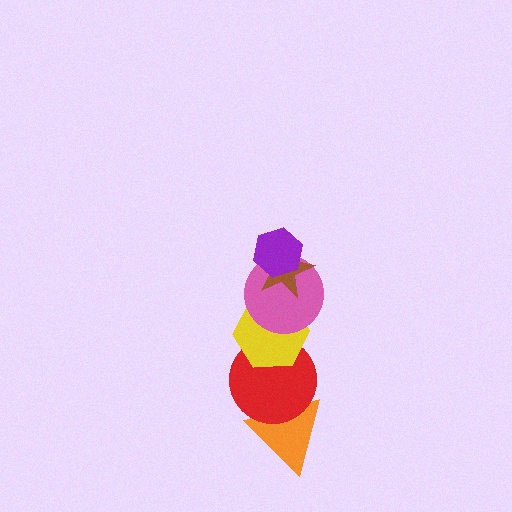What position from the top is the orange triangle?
The orange triangle is 6th from the top.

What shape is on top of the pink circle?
The brown star is on top of the pink circle.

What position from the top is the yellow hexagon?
The yellow hexagon is 4th from the top.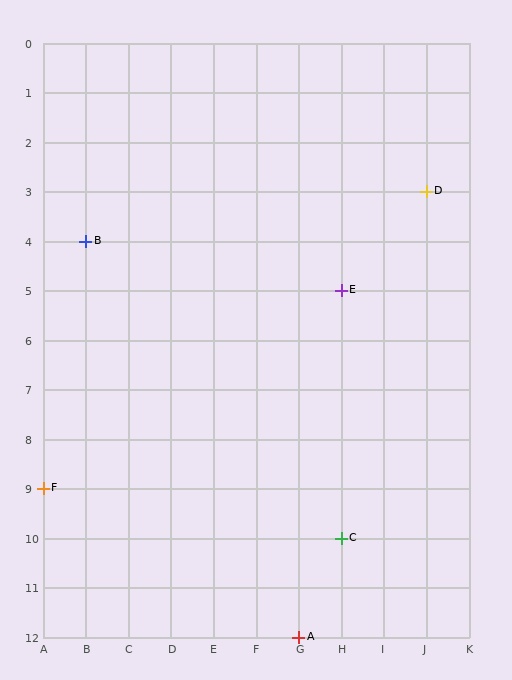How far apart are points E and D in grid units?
Points E and D are 2 columns and 2 rows apart (about 2.8 grid units diagonally).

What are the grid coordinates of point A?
Point A is at grid coordinates (G, 12).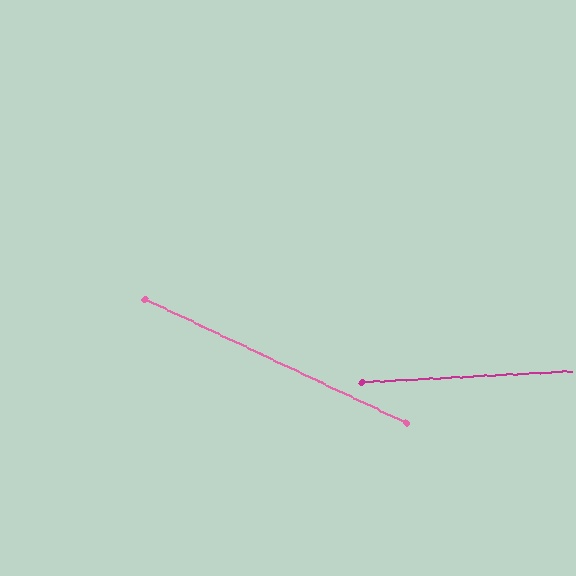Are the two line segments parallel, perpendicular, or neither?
Neither parallel nor perpendicular — they differ by about 28°.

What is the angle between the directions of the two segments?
Approximately 28 degrees.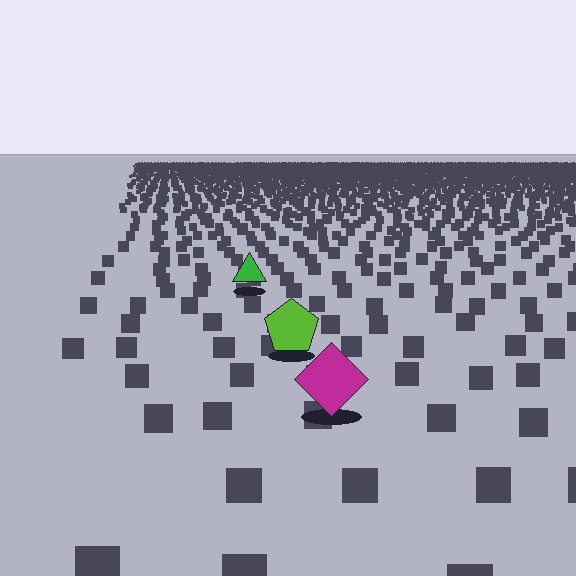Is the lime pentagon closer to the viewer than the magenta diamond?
No. The magenta diamond is closer — you can tell from the texture gradient: the ground texture is coarser near it.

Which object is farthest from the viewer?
The green triangle is farthest from the viewer. It appears smaller and the ground texture around it is denser.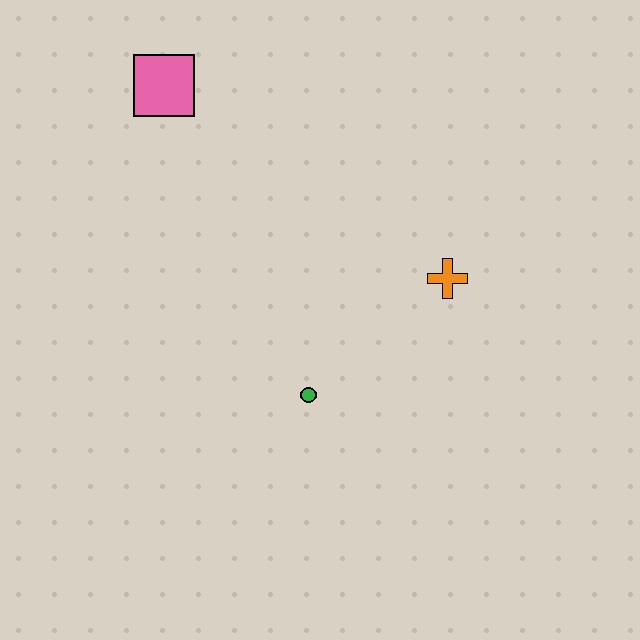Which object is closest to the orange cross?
The green circle is closest to the orange cross.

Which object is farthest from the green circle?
The pink square is farthest from the green circle.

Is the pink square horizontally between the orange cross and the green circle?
No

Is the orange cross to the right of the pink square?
Yes